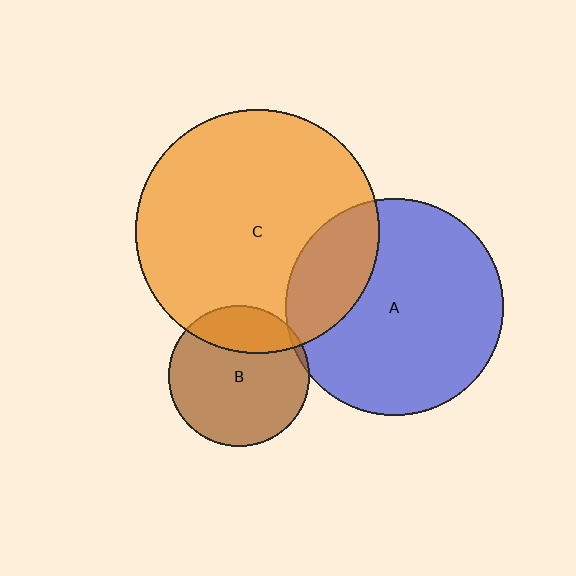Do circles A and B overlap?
Yes.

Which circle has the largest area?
Circle C (orange).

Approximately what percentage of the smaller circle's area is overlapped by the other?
Approximately 5%.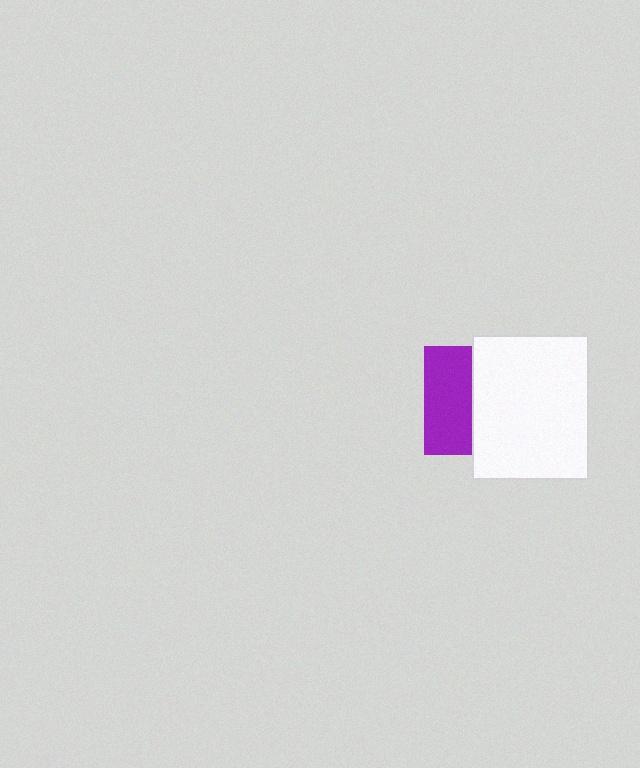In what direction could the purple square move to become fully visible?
The purple square could move left. That would shift it out from behind the white rectangle entirely.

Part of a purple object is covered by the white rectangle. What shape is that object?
It is a square.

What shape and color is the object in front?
The object in front is a white rectangle.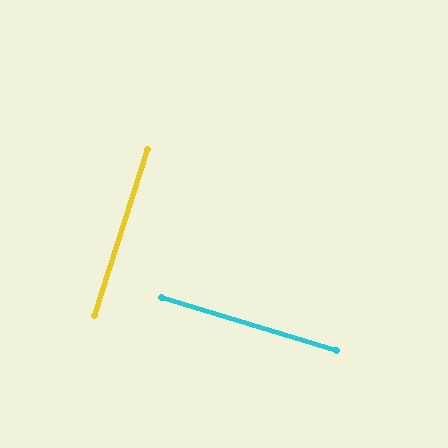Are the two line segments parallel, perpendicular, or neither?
Perpendicular — they meet at approximately 89°.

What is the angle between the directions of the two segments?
Approximately 89 degrees.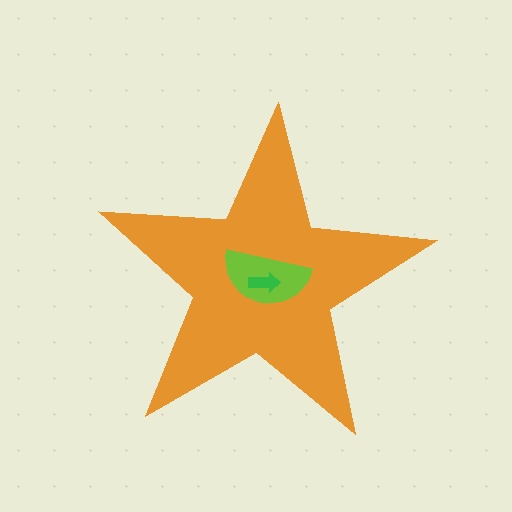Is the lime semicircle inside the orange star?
Yes.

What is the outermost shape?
The orange star.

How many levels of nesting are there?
3.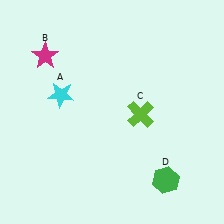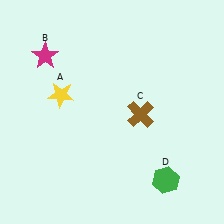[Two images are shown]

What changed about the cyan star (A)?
In Image 1, A is cyan. In Image 2, it changed to yellow.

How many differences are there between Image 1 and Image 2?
There are 2 differences between the two images.